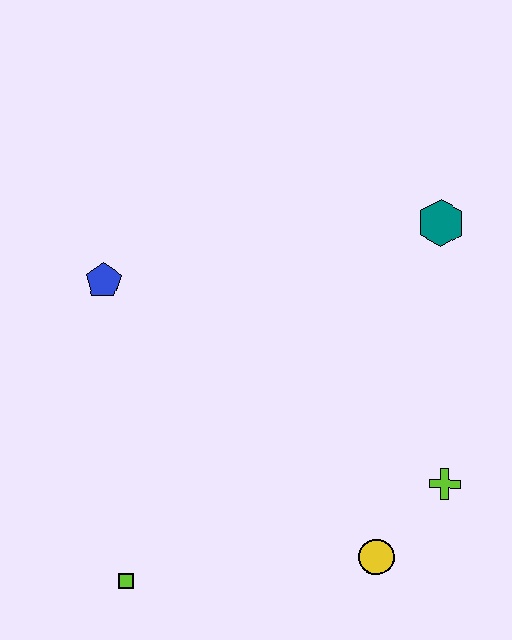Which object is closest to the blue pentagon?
The lime square is closest to the blue pentagon.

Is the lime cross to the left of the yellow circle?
No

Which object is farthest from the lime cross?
The blue pentagon is farthest from the lime cross.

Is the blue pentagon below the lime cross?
No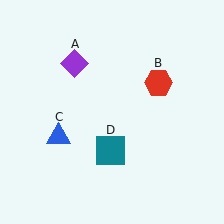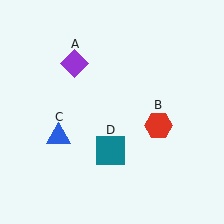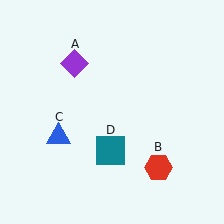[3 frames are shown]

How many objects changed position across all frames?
1 object changed position: red hexagon (object B).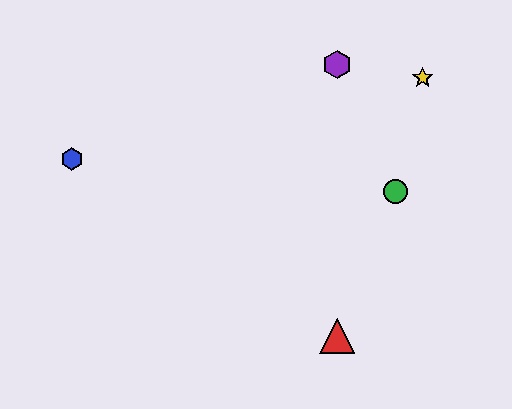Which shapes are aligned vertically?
The red triangle, the purple hexagon are aligned vertically.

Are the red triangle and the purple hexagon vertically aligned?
Yes, both are at x≈337.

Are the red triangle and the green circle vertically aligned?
No, the red triangle is at x≈337 and the green circle is at x≈395.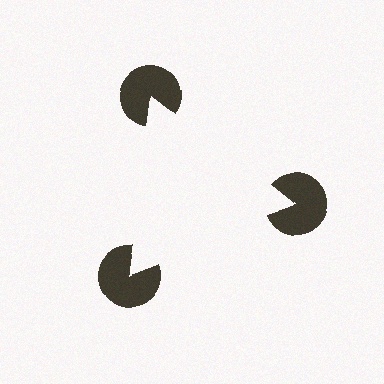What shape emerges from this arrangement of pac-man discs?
An illusory triangle — its edges are inferred from the aligned wedge cuts in the pac-man discs, not physically drawn.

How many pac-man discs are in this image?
There are 3 — one at each vertex of the illusory triangle.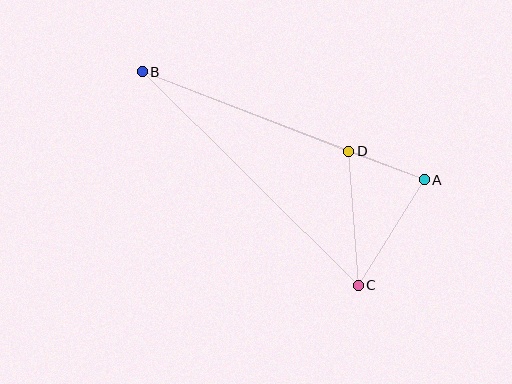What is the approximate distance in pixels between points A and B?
The distance between A and B is approximately 302 pixels.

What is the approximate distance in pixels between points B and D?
The distance between B and D is approximately 221 pixels.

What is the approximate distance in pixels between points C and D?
The distance between C and D is approximately 134 pixels.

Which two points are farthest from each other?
Points B and C are farthest from each other.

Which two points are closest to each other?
Points A and D are closest to each other.